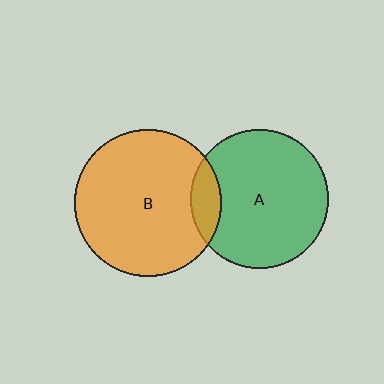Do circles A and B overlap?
Yes.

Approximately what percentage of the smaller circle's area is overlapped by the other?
Approximately 15%.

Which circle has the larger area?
Circle B (orange).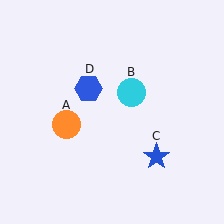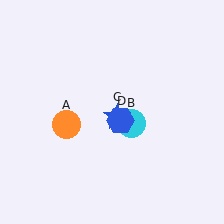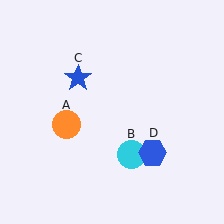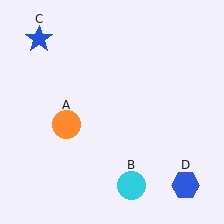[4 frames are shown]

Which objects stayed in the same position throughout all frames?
Orange circle (object A) remained stationary.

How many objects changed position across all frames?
3 objects changed position: cyan circle (object B), blue star (object C), blue hexagon (object D).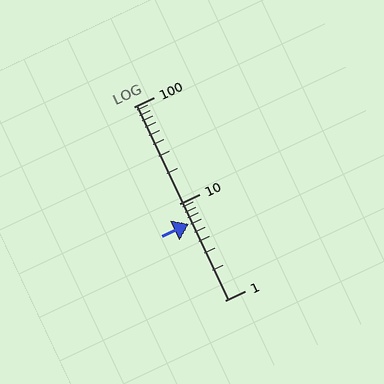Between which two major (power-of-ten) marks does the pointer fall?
The pointer is between 1 and 10.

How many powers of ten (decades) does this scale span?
The scale spans 2 decades, from 1 to 100.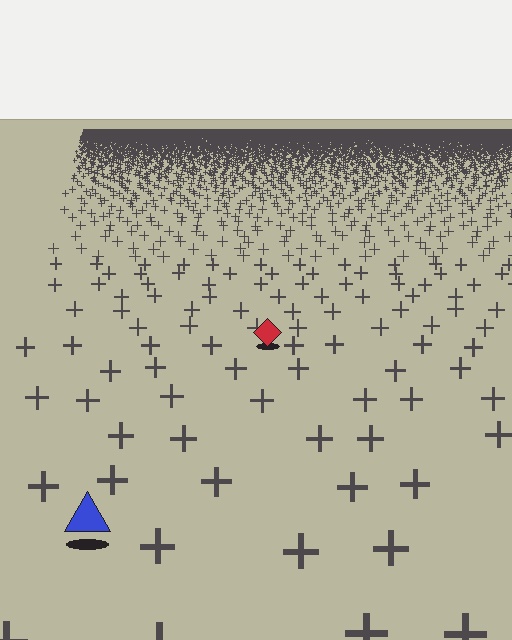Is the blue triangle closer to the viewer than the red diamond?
Yes. The blue triangle is closer — you can tell from the texture gradient: the ground texture is coarser near it.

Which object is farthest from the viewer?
The red diamond is farthest from the viewer. It appears smaller and the ground texture around it is denser.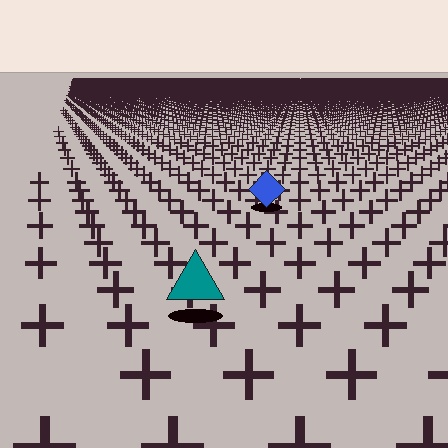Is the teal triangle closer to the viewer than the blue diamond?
Yes. The teal triangle is closer — you can tell from the texture gradient: the ground texture is coarser near it.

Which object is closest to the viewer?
The teal triangle is closest. The texture marks near it are larger and more spread out.